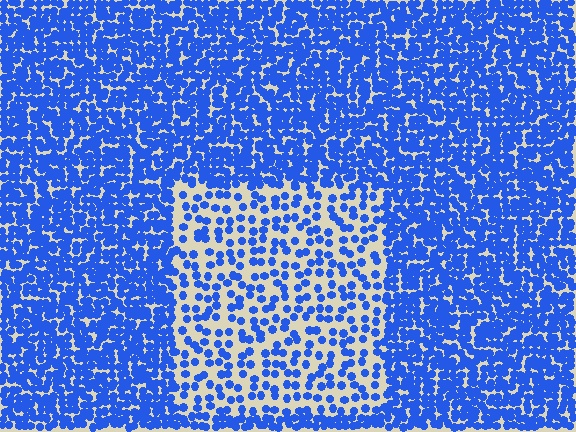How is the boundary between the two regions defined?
The boundary is defined by a change in element density (approximately 2.4x ratio). All elements are the same color, size, and shape.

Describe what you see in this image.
The image contains small blue elements arranged at two different densities. A rectangle-shaped region is visible where the elements are less densely packed than the surrounding area.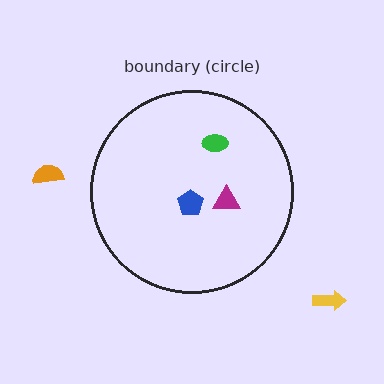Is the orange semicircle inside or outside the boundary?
Outside.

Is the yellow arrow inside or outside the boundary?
Outside.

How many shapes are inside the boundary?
3 inside, 2 outside.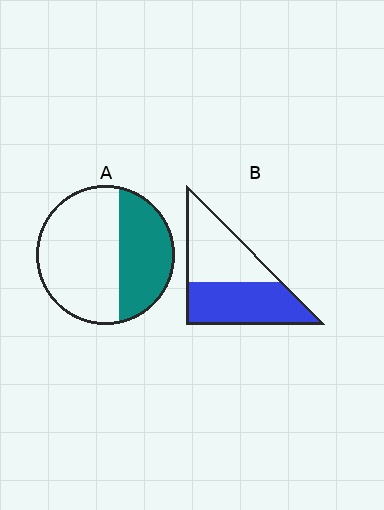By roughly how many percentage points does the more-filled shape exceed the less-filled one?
By roughly 15 percentage points (B over A).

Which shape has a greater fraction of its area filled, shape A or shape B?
Shape B.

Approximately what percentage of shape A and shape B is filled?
A is approximately 40% and B is approximately 50%.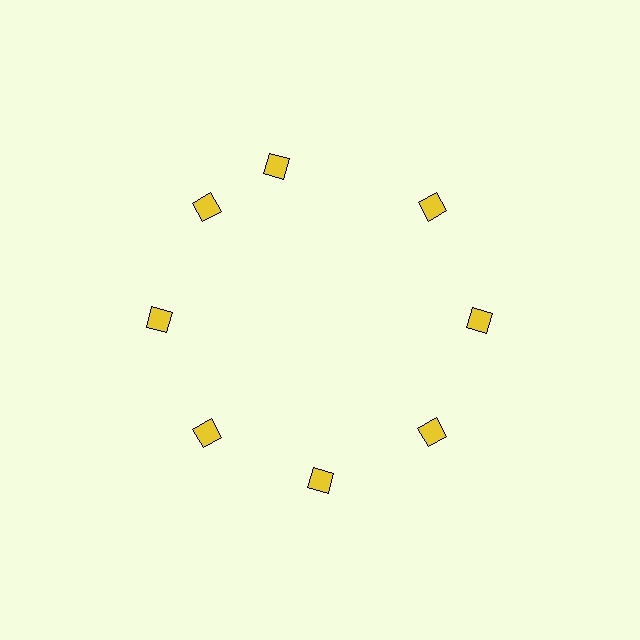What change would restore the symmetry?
The symmetry would be restored by rotating it back into even spacing with its neighbors so that all 8 diamonds sit at equal angles and equal distance from the center.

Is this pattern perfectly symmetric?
No. The 8 yellow diamonds are arranged in a ring, but one element near the 12 o'clock position is rotated out of alignment along the ring, breaking the 8-fold rotational symmetry.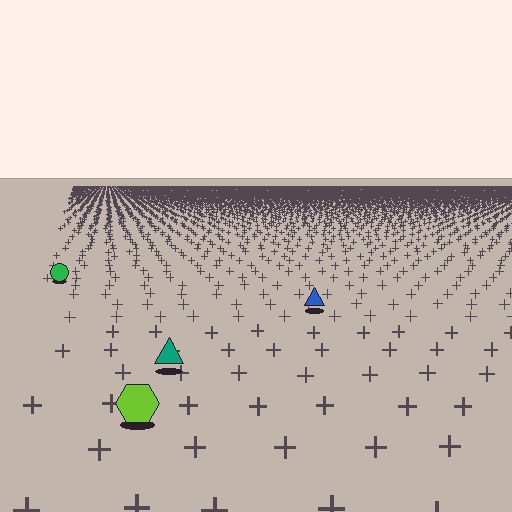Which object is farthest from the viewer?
The green circle is farthest from the viewer. It appears smaller and the ground texture around it is denser.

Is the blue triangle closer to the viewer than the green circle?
Yes. The blue triangle is closer — you can tell from the texture gradient: the ground texture is coarser near it.